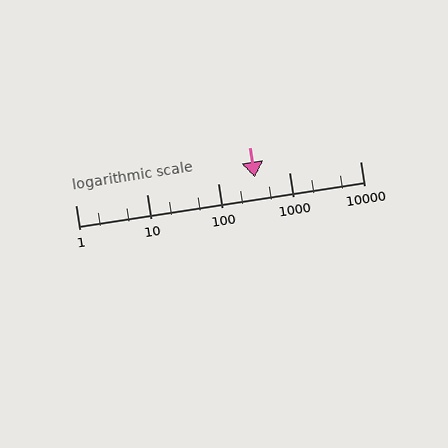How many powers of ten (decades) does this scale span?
The scale spans 4 decades, from 1 to 10000.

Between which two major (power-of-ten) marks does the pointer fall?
The pointer is between 100 and 1000.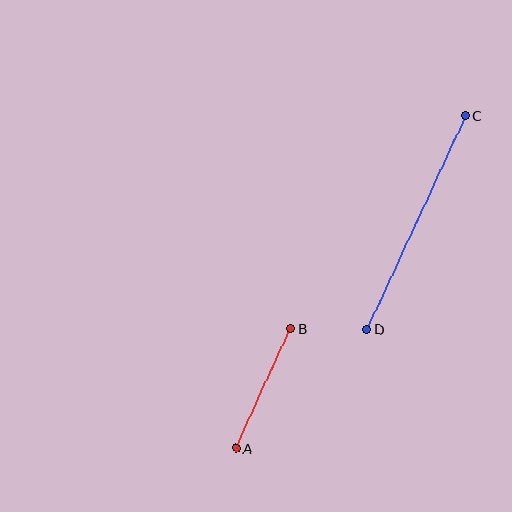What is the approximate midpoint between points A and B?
The midpoint is at approximately (263, 388) pixels.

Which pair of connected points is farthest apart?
Points C and D are farthest apart.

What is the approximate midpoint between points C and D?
The midpoint is at approximately (416, 222) pixels.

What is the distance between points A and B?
The distance is approximately 131 pixels.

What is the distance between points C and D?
The distance is approximately 235 pixels.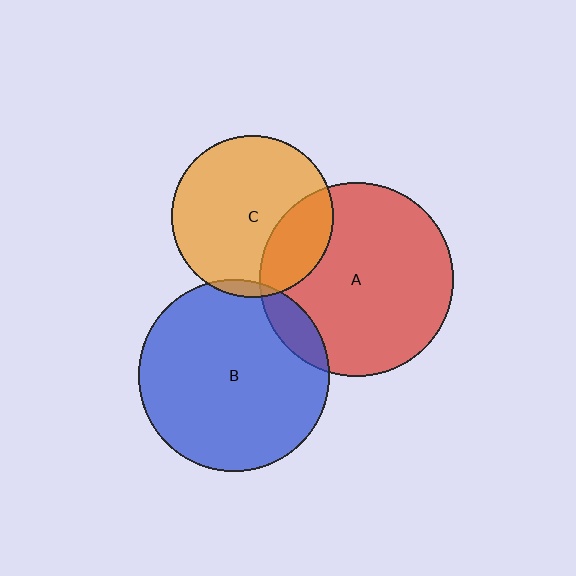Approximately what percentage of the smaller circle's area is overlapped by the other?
Approximately 5%.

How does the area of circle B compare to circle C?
Approximately 1.4 times.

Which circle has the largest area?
Circle A (red).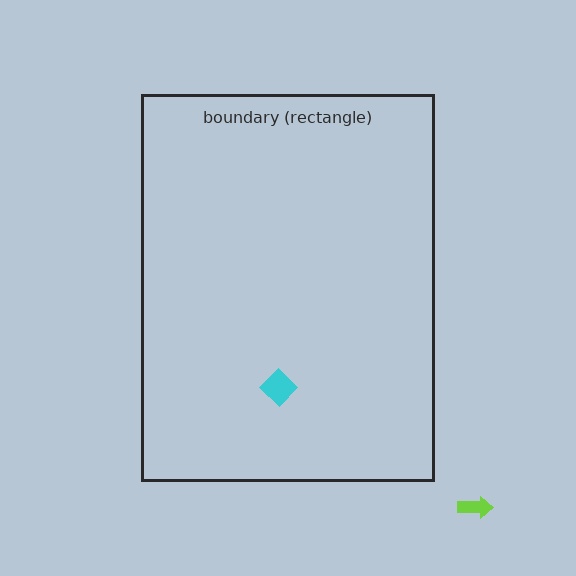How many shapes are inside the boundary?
1 inside, 1 outside.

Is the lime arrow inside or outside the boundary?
Outside.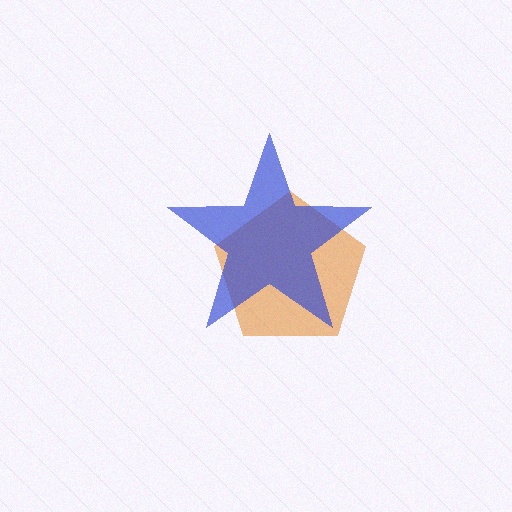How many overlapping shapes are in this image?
There are 2 overlapping shapes in the image.